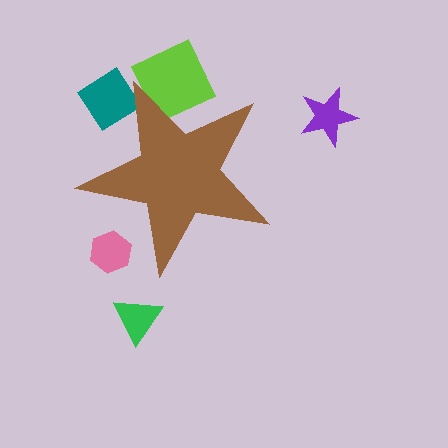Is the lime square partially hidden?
Yes, the lime square is partially hidden behind the brown star.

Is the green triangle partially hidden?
No, the green triangle is fully visible.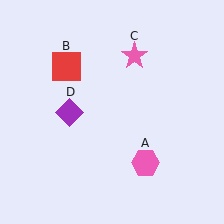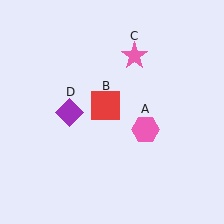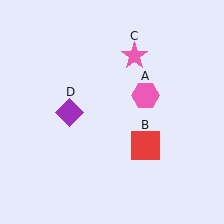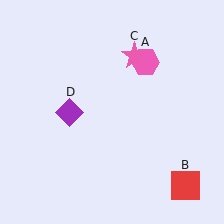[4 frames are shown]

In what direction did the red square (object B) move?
The red square (object B) moved down and to the right.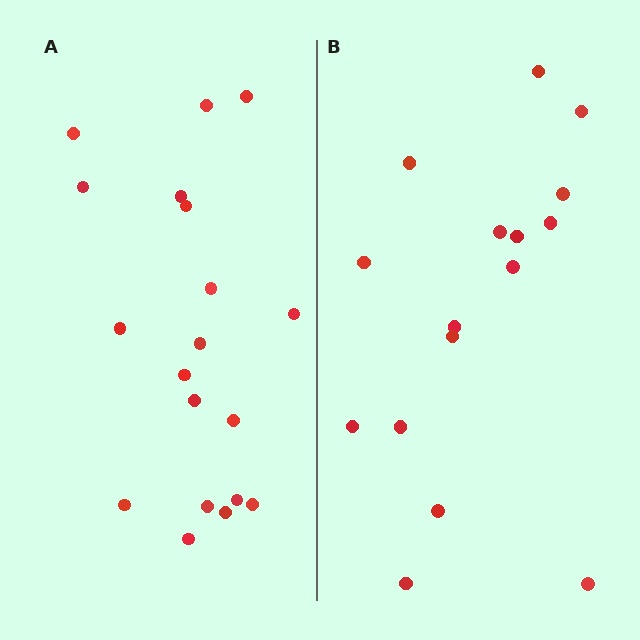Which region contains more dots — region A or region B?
Region A (the left region) has more dots.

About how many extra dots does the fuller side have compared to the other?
Region A has just a few more — roughly 2 or 3 more dots than region B.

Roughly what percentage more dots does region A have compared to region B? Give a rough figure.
About 20% more.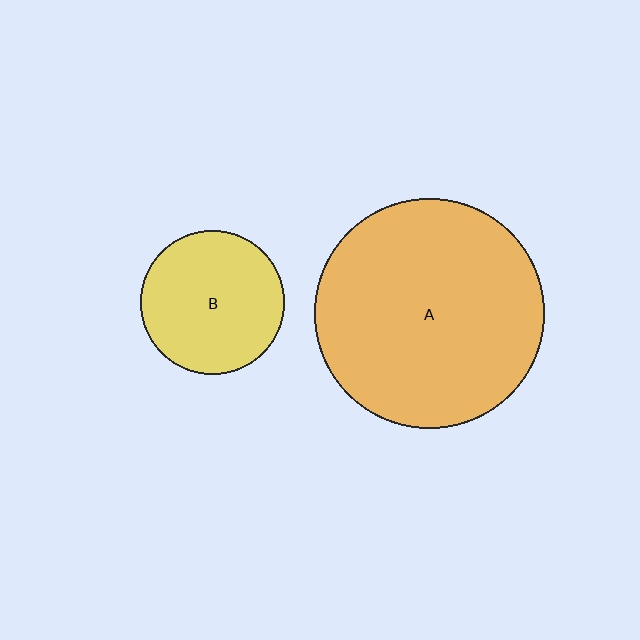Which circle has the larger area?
Circle A (orange).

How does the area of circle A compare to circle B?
Approximately 2.5 times.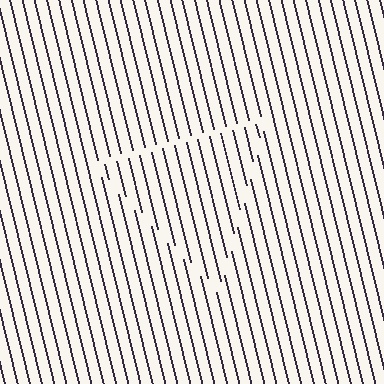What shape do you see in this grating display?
An illusory triangle. The interior of the shape contains the same grating, shifted by half a period — the contour is defined by the phase discontinuity where line-ends from the inner and outer gratings abut.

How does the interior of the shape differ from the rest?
The interior of the shape contains the same grating, shifted by half a period — the contour is defined by the phase discontinuity where line-ends from the inner and outer gratings abut.